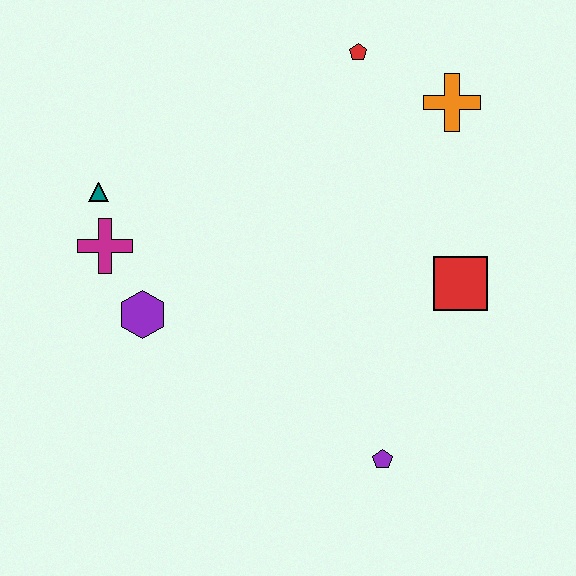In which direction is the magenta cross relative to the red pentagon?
The magenta cross is to the left of the red pentagon.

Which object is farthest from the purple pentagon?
The red pentagon is farthest from the purple pentagon.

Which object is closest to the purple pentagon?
The red square is closest to the purple pentagon.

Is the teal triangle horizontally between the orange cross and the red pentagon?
No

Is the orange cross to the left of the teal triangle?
No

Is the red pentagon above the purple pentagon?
Yes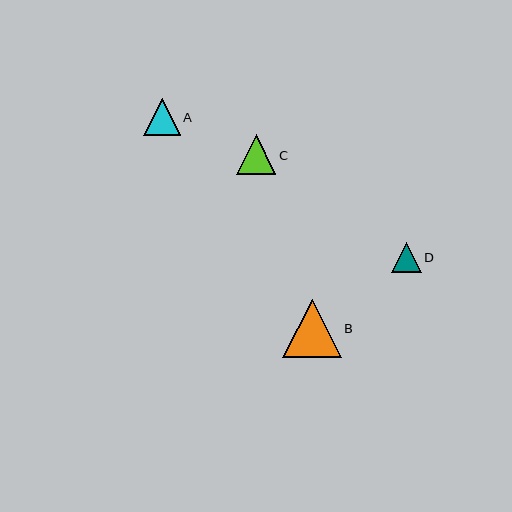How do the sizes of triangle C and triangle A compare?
Triangle C and triangle A are approximately the same size.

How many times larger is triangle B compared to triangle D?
Triangle B is approximately 1.9 times the size of triangle D.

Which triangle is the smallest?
Triangle D is the smallest with a size of approximately 30 pixels.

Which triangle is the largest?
Triangle B is the largest with a size of approximately 58 pixels.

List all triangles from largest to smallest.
From largest to smallest: B, C, A, D.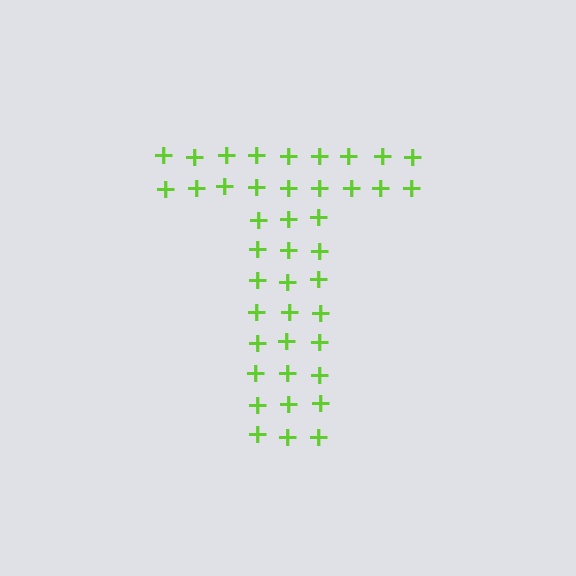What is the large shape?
The large shape is the letter T.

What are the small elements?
The small elements are plus signs.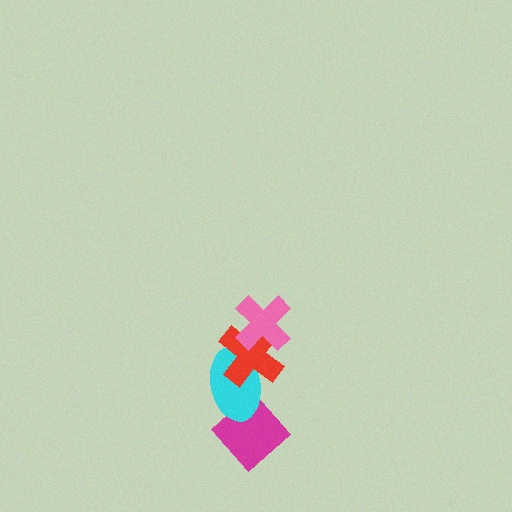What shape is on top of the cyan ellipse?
The red cross is on top of the cyan ellipse.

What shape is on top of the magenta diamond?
The cyan ellipse is on top of the magenta diamond.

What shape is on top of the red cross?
The pink cross is on top of the red cross.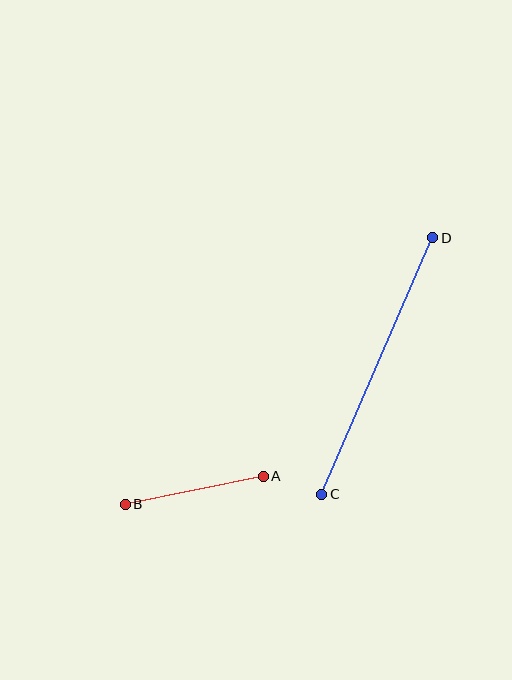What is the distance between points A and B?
The distance is approximately 141 pixels.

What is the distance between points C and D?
The distance is approximately 280 pixels.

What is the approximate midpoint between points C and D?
The midpoint is at approximately (377, 366) pixels.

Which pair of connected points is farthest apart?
Points C and D are farthest apart.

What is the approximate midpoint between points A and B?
The midpoint is at approximately (194, 490) pixels.